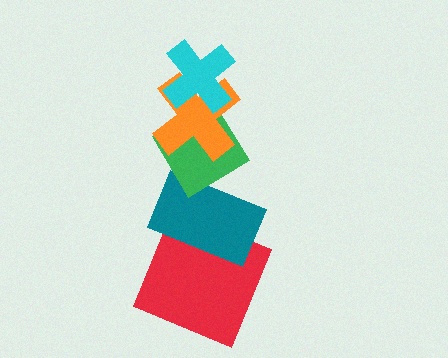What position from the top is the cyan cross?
The cyan cross is 1st from the top.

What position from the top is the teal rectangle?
The teal rectangle is 4th from the top.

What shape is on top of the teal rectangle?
The green diamond is on top of the teal rectangle.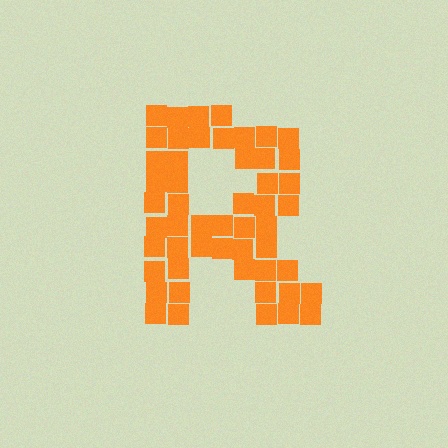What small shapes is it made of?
It is made of small squares.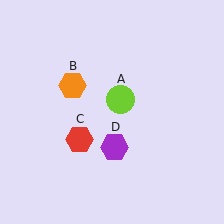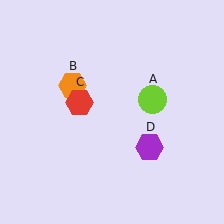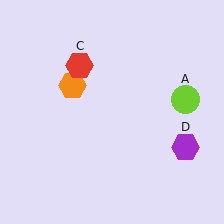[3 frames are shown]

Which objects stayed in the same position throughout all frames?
Orange hexagon (object B) remained stationary.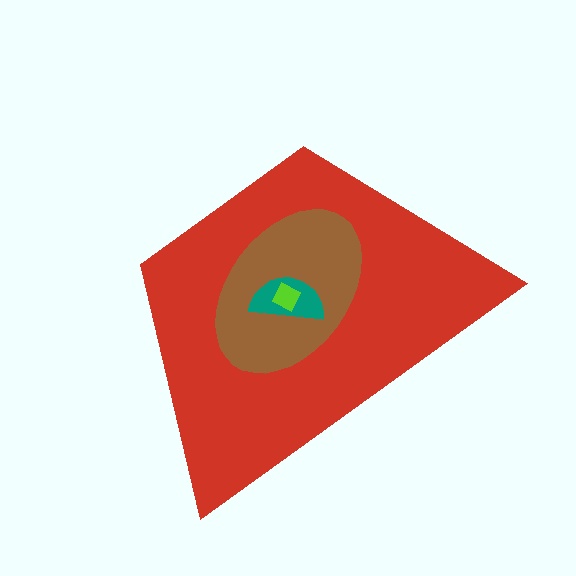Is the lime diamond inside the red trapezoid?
Yes.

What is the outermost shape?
The red trapezoid.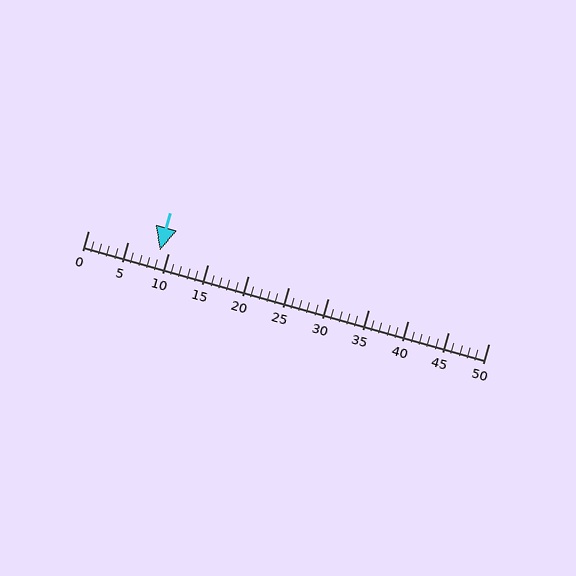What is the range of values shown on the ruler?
The ruler shows values from 0 to 50.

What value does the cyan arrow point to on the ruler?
The cyan arrow points to approximately 9.